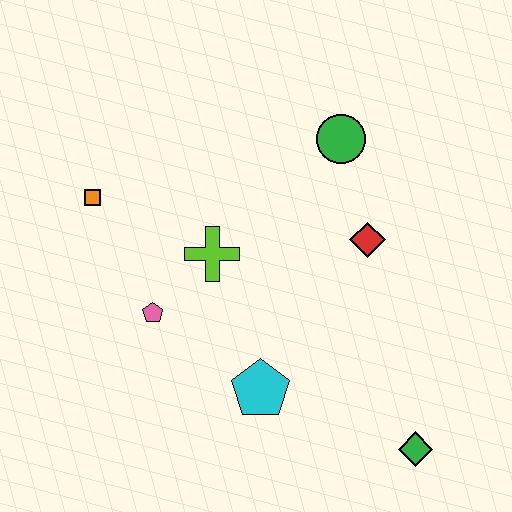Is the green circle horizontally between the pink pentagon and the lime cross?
No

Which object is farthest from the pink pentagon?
The green diamond is farthest from the pink pentagon.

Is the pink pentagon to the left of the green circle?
Yes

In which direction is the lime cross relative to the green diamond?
The lime cross is to the left of the green diamond.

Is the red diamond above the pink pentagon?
Yes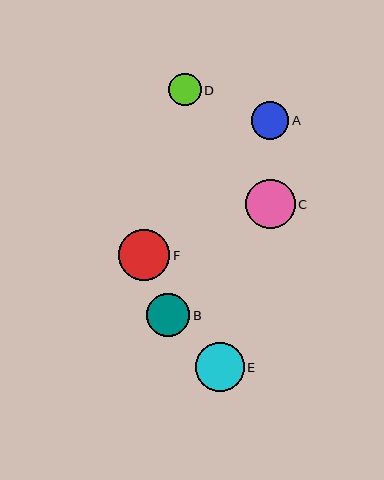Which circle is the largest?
Circle F is the largest with a size of approximately 51 pixels.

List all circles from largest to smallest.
From largest to smallest: F, C, E, B, A, D.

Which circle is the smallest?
Circle D is the smallest with a size of approximately 32 pixels.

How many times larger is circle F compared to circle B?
Circle F is approximately 1.2 times the size of circle B.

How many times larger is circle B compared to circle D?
Circle B is approximately 1.3 times the size of circle D.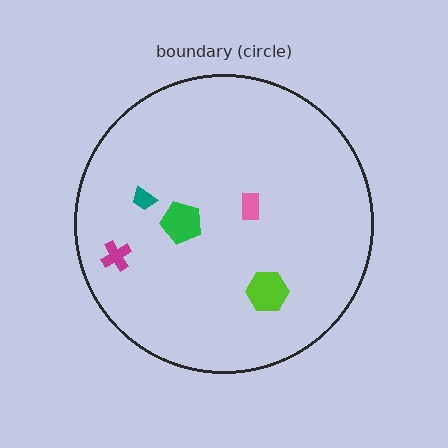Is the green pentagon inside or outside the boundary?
Inside.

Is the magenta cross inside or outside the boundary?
Inside.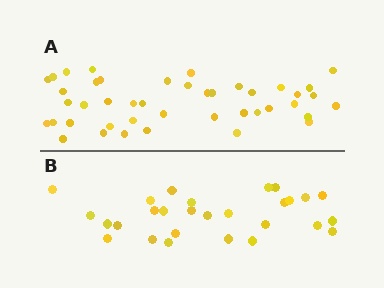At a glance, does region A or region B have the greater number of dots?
Region A (the top region) has more dots.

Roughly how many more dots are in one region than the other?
Region A has approximately 15 more dots than region B.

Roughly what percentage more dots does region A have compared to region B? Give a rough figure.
About 55% more.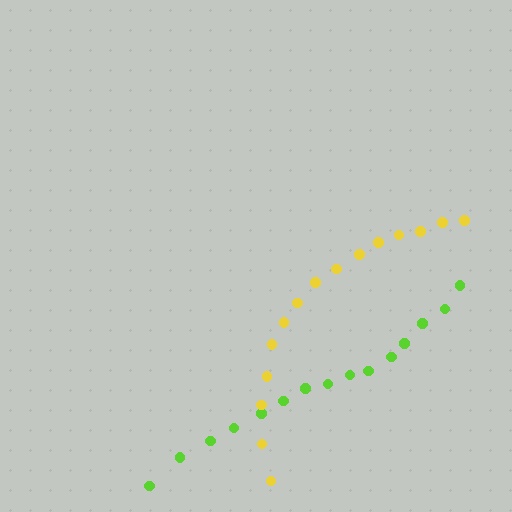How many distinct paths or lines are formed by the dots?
There are 2 distinct paths.